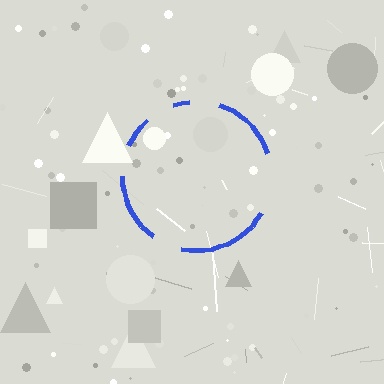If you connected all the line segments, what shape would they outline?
They would outline a circle.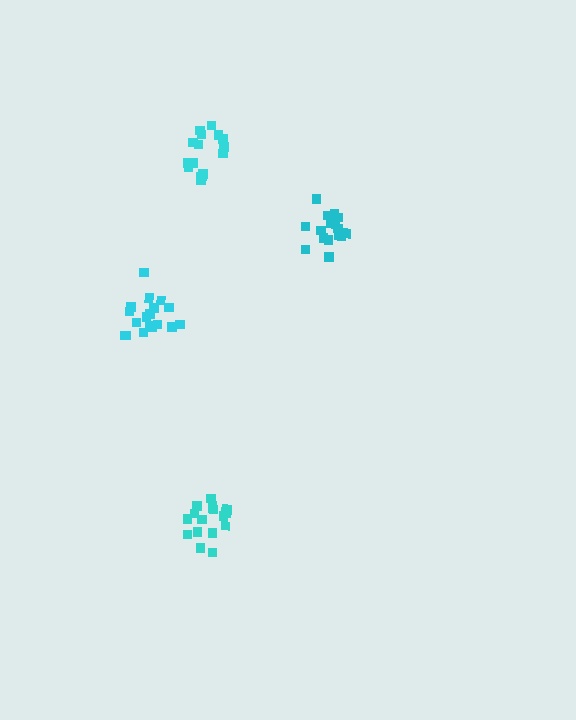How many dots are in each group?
Group 1: 18 dots, Group 2: 15 dots, Group 3: 18 dots, Group 4: 17 dots (68 total).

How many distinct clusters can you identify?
There are 4 distinct clusters.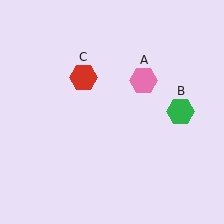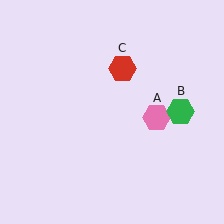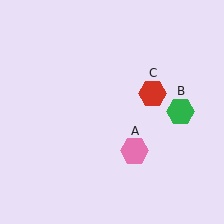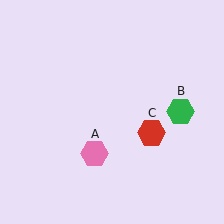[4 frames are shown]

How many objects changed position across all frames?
2 objects changed position: pink hexagon (object A), red hexagon (object C).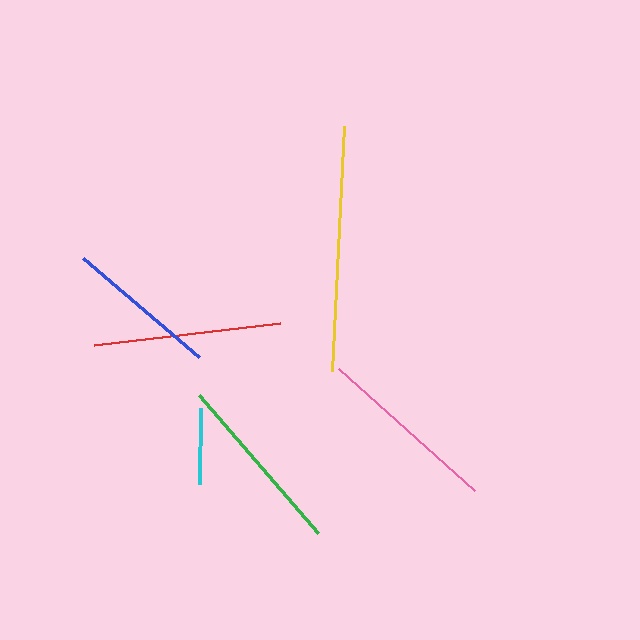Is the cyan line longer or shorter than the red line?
The red line is longer than the cyan line.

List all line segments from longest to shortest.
From longest to shortest: yellow, red, pink, green, blue, cyan.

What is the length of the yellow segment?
The yellow segment is approximately 246 pixels long.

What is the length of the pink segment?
The pink segment is approximately 183 pixels long.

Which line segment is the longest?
The yellow line is the longest at approximately 246 pixels.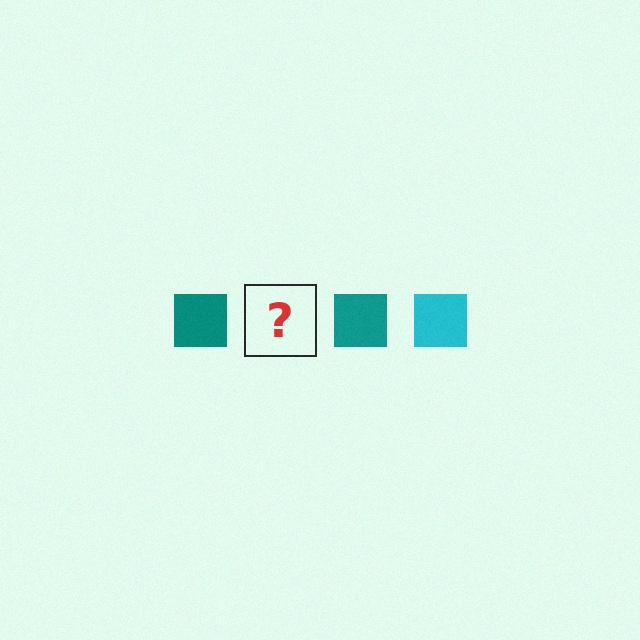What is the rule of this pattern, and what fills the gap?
The rule is that the pattern cycles through teal, cyan squares. The gap should be filled with a cyan square.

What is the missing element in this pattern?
The missing element is a cyan square.